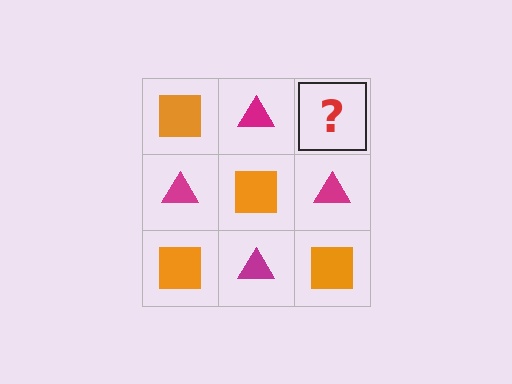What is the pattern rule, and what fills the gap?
The rule is that it alternates orange square and magenta triangle in a checkerboard pattern. The gap should be filled with an orange square.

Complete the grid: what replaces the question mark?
The question mark should be replaced with an orange square.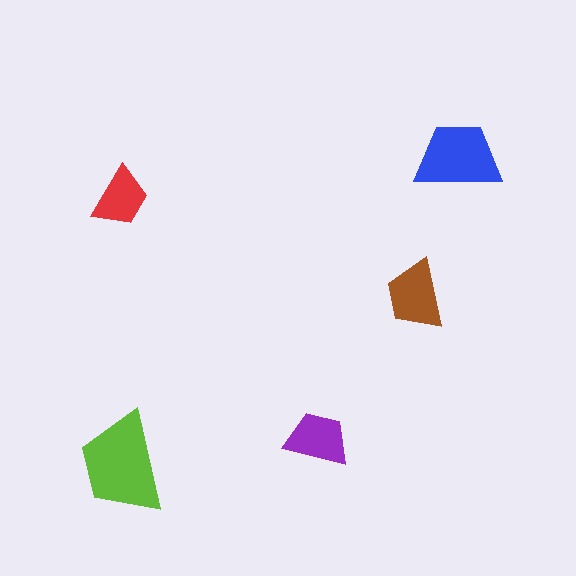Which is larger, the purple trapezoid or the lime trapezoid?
The lime one.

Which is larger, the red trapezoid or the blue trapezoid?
The blue one.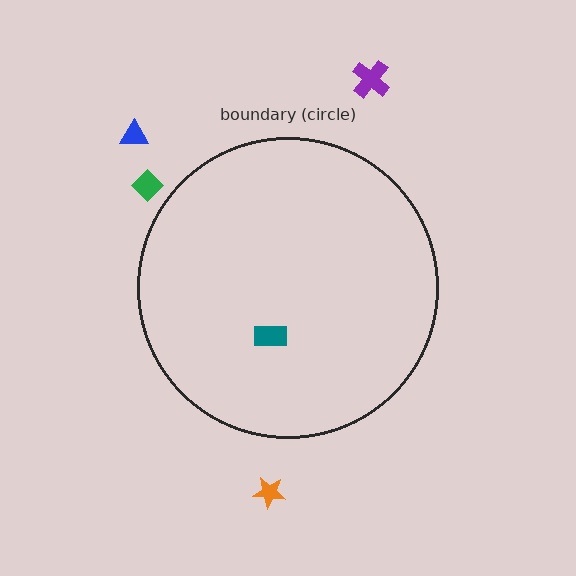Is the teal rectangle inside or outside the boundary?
Inside.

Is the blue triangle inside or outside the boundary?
Outside.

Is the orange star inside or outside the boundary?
Outside.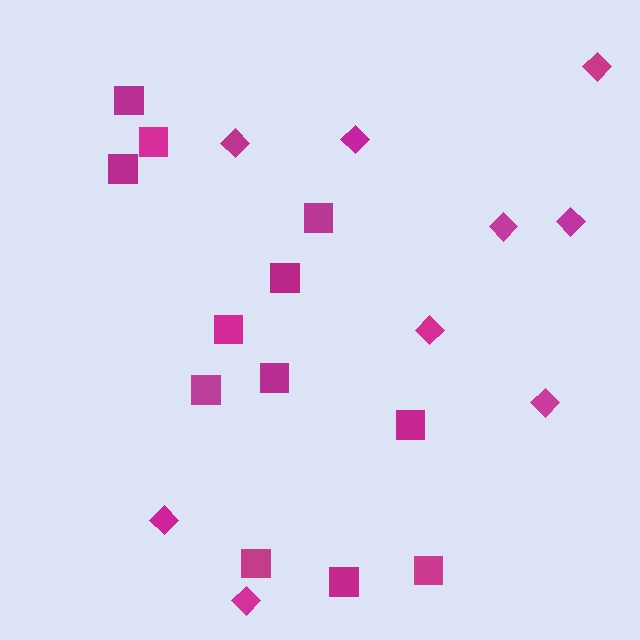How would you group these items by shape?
There are 2 groups: one group of squares (12) and one group of diamonds (9).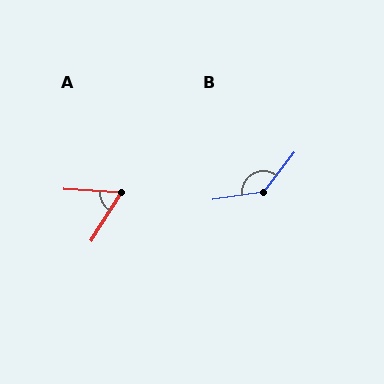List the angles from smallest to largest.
A (62°), B (137°).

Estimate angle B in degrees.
Approximately 137 degrees.